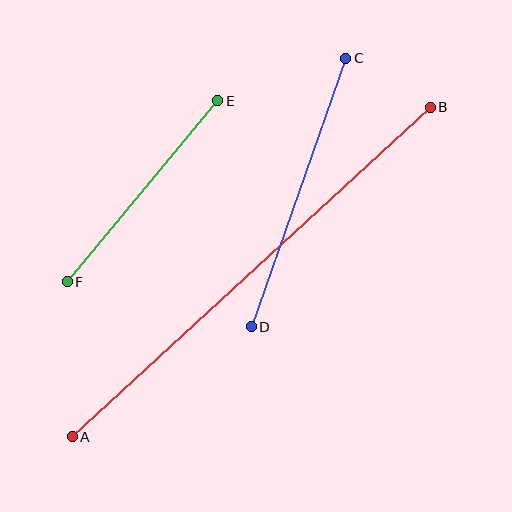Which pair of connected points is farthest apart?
Points A and B are farthest apart.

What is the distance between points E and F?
The distance is approximately 235 pixels.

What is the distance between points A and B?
The distance is approximately 486 pixels.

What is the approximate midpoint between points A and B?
The midpoint is at approximately (251, 272) pixels.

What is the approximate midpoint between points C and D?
The midpoint is at approximately (298, 192) pixels.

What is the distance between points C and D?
The distance is approximately 285 pixels.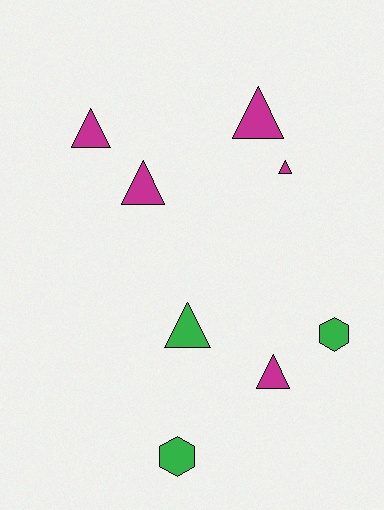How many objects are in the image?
There are 8 objects.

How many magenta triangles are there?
There are 5 magenta triangles.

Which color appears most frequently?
Magenta, with 5 objects.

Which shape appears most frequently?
Triangle, with 6 objects.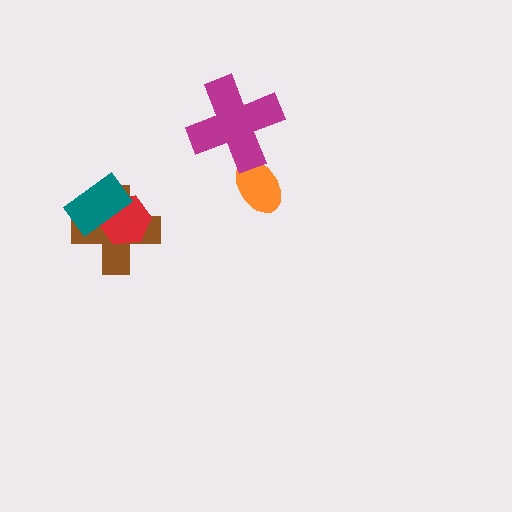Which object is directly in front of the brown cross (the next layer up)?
The red hexagon is directly in front of the brown cross.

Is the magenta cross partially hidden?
No, no other shape covers it.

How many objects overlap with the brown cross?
2 objects overlap with the brown cross.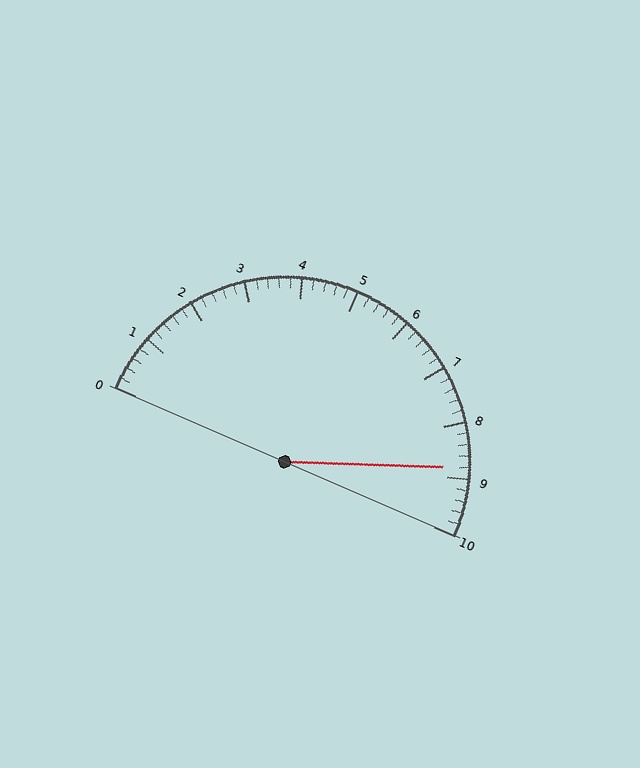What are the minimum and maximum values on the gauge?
The gauge ranges from 0 to 10.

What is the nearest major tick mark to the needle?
The nearest major tick mark is 9.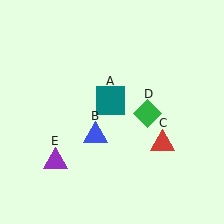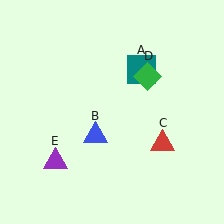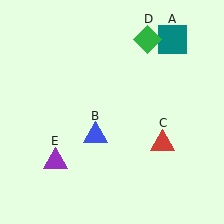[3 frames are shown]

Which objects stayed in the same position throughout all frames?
Blue triangle (object B) and red triangle (object C) and purple triangle (object E) remained stationary.